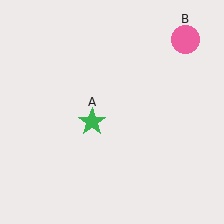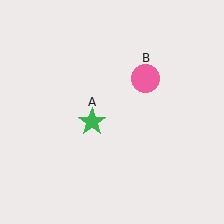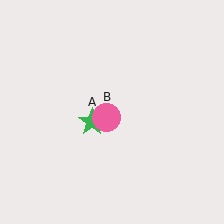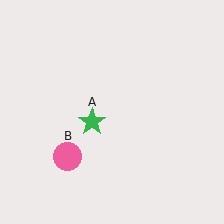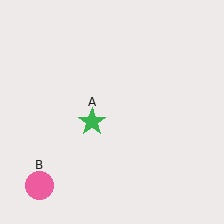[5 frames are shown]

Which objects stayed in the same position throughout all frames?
Green star (object A) remained stationary.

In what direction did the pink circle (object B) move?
The pink circle (object B) moved down and to the left.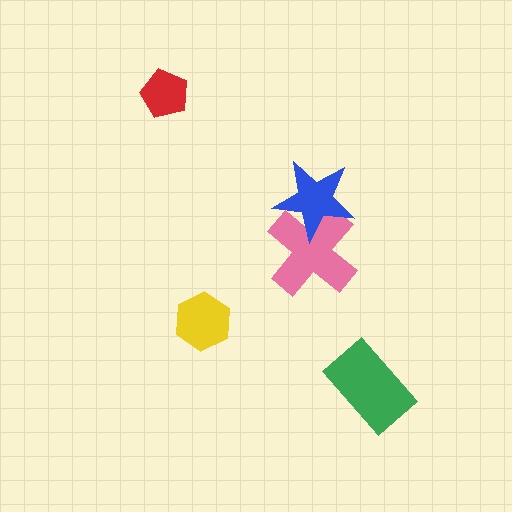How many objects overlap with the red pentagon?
0 objects overlap with the red pentagon.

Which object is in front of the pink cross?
The blue star is in front of the pink cross.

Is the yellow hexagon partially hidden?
No, no other shape covers it.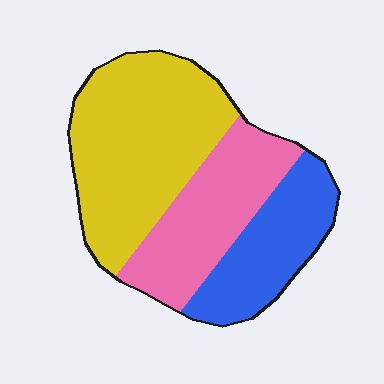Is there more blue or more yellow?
Yellow.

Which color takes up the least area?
Blue, at roughly 25%.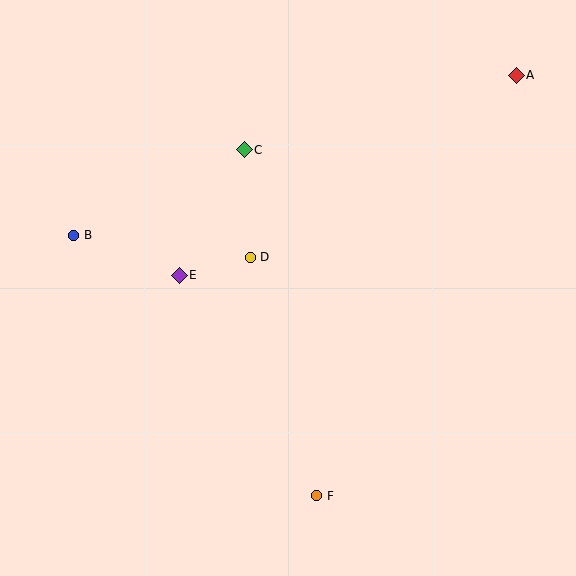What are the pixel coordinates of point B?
Point B is at (74, 235).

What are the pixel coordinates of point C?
Point C is at (244, 150).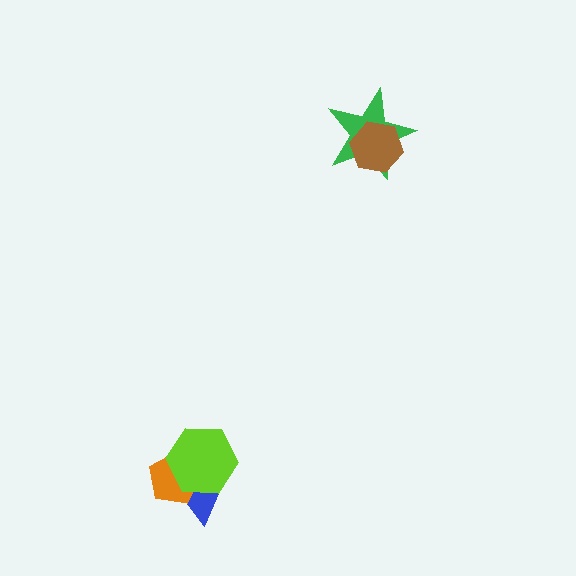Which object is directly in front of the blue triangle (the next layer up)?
The orange pentagon is directly in front of the blue triangle.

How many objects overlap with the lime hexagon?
2 objects overlap with the lime hexagon.